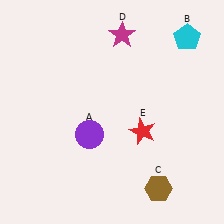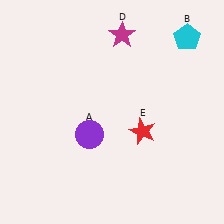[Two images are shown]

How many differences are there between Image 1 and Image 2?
There is 1 difference between the two images.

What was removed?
The brown hexagon (C) was removed in Image 2.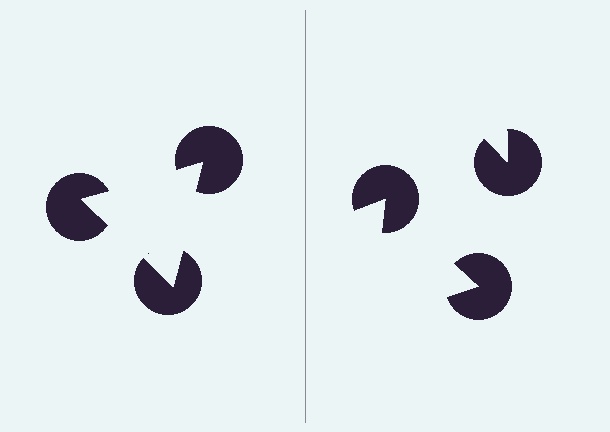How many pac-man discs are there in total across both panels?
6 — 3 on each side.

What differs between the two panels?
The pac-man discs are positioned identically on both sides; only the wedge orientations differ. On the left they align to a triangle; on the right they are misaligned.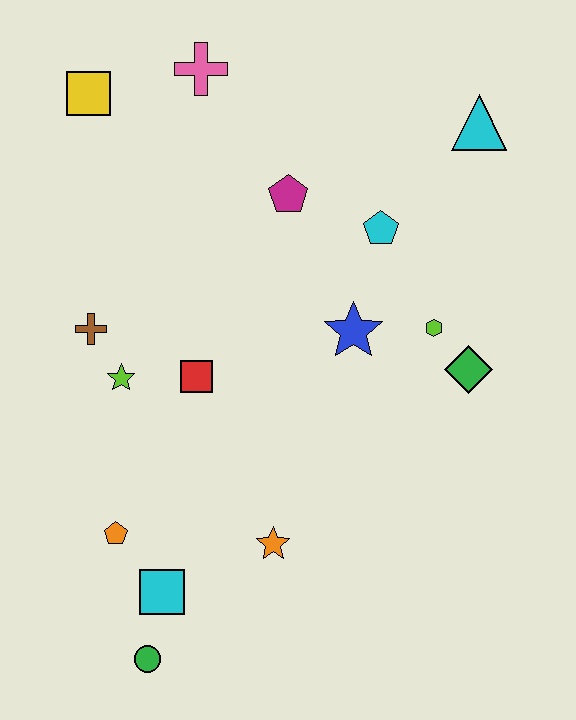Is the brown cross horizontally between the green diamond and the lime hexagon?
No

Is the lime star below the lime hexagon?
Yes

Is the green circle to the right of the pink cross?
No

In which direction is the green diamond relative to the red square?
The green diamond is to the right of the red square.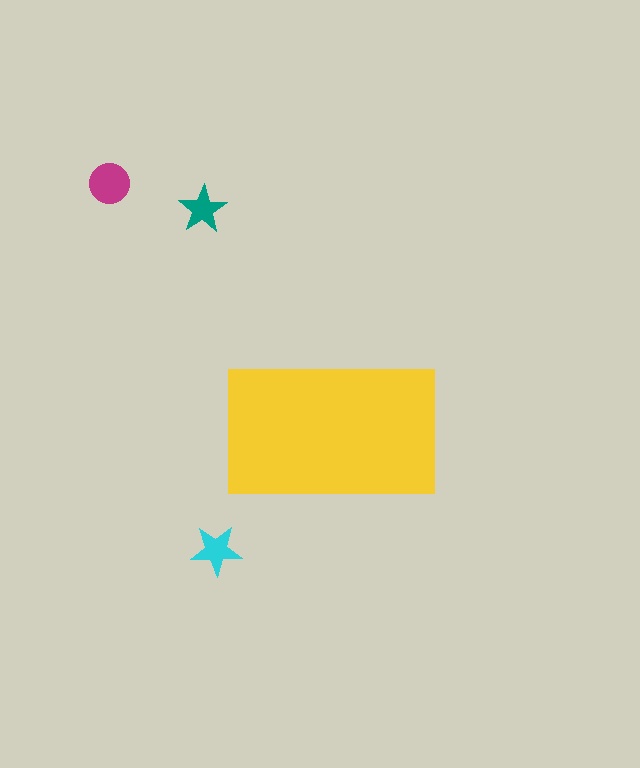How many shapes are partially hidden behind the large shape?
0 shapes are partially hidden.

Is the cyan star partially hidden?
No, the cyan star is fully visible.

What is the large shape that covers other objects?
A yellow rectangle.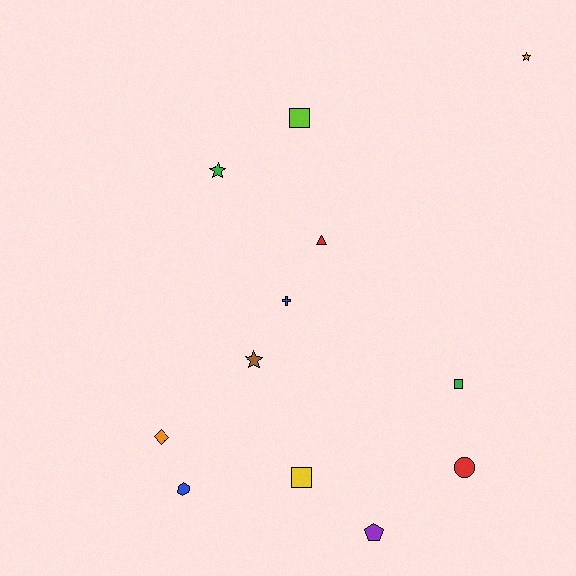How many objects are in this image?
There are 12 objects.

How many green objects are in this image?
There are 2 green objects.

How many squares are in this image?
There are 3 squares.